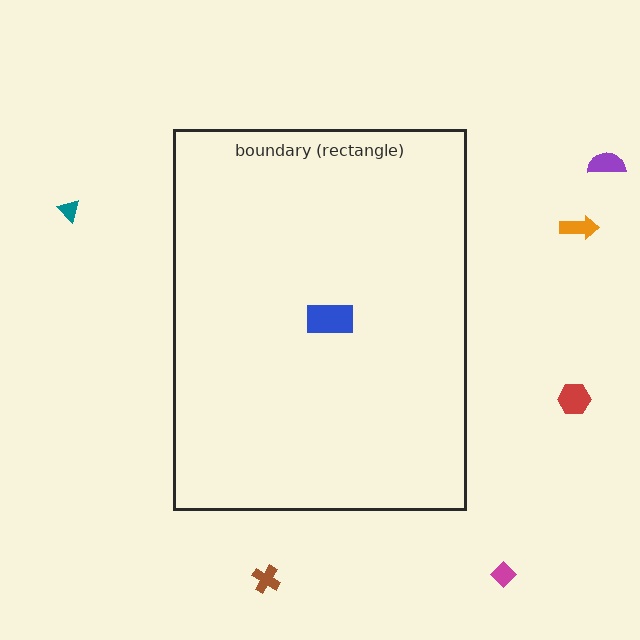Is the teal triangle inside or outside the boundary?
Outside.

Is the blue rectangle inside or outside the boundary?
Inside.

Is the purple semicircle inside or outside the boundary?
Outside.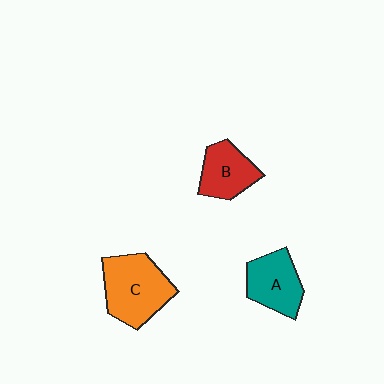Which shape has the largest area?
Shape C (orange).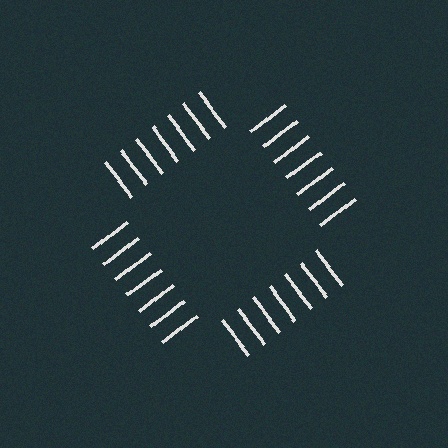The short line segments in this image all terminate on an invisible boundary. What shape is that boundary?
An illusory square — the line segments terminate on its edges but no continuous stroke is drawn.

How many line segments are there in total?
28 — 7 along each of the 4 edges.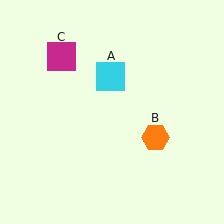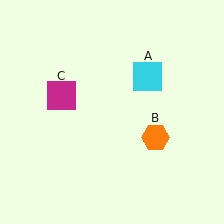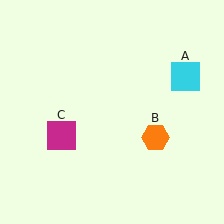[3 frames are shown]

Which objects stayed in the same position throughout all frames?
Orange hexagon (object B) remained stationary.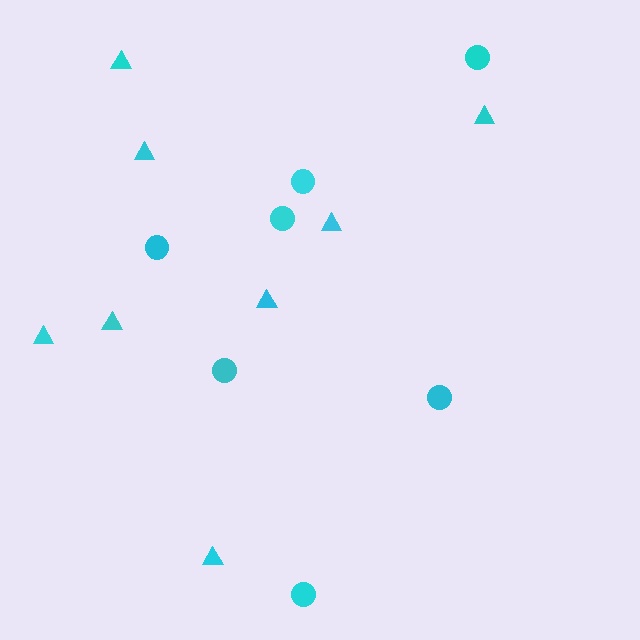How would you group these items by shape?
There are 2 groups: one group of triangles (8) and one group of circles (7).